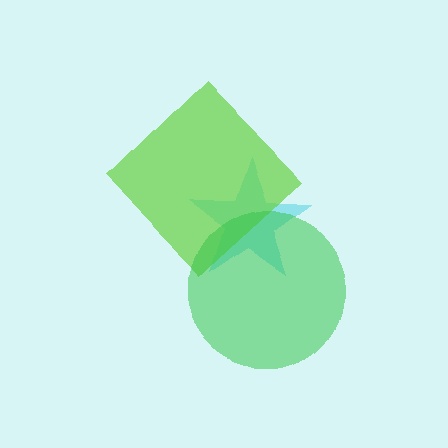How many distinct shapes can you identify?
There are 3 distinct shapes: a cyan star, a lime diamond, a green circle.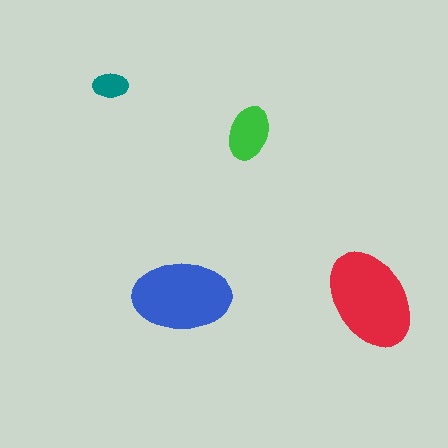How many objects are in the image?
There are 4 objects in the image.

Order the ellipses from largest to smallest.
the red one, the blue one, the green one, the teal one.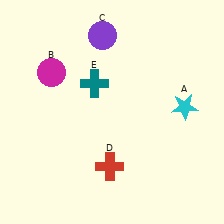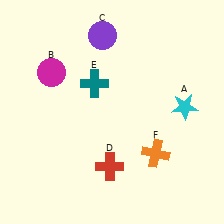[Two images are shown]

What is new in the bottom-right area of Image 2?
An orange cross (F) was added in the bottom-right area of Image 2.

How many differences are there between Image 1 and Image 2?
There is 1 difference between the two images.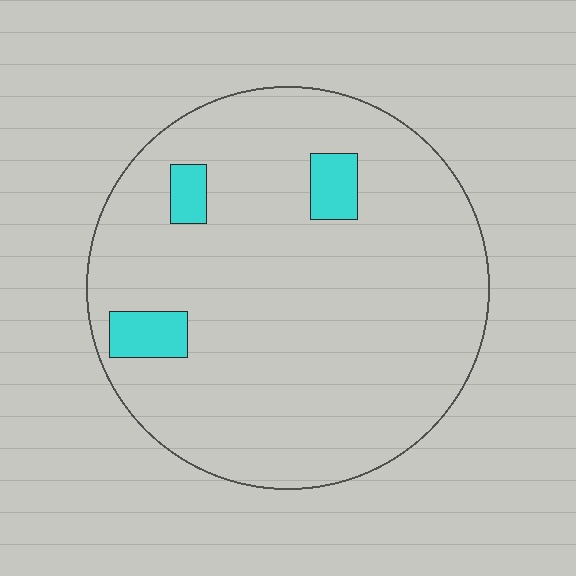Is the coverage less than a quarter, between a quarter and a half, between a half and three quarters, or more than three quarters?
Less than a quarter.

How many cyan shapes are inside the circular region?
3.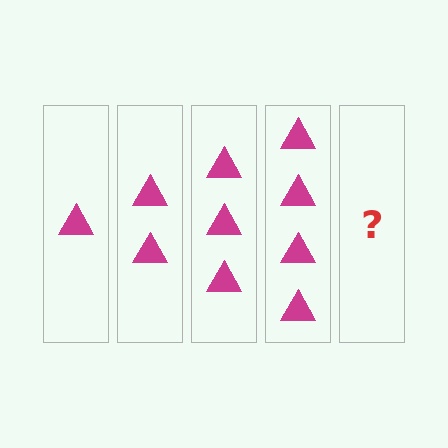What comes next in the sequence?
The next element should be 5 triangles.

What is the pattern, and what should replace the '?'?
The pattern is that each step adds one more triangle. The '?' should be 5 triangles.